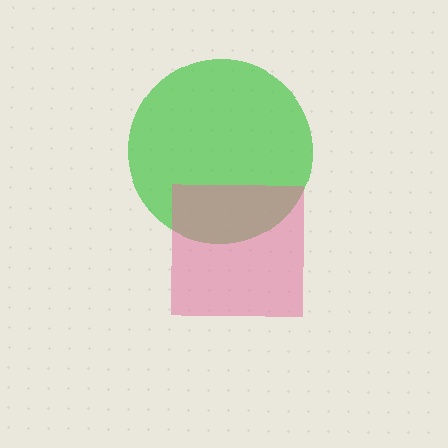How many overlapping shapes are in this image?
There are 2 overlapping shapes in the image.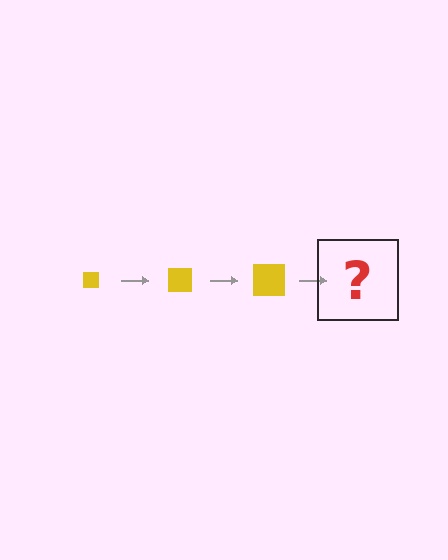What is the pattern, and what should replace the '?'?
The pattern is that the square gets progressively larger each step. The '?' should be a yellow square, larger than the previous one.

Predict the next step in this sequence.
The next step is a yellow square, larger than the previous one.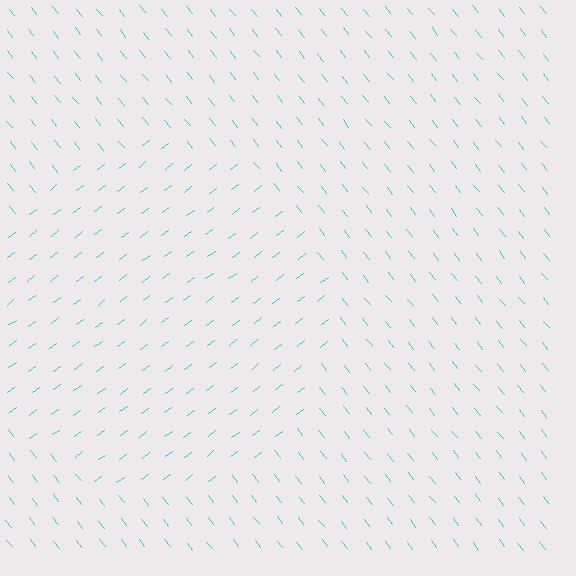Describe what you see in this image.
The image is filled with small cyan line segments. A circle region in the image has lines oriented differently from the surrounding lines, creating a visible texture boundary.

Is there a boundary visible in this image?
Yes, there is a texture boundary formed by a change in line orientation.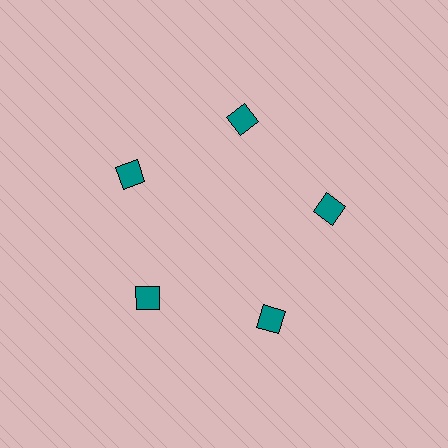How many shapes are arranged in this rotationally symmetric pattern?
There are 5 shapes, arranged in 5 groups of 1.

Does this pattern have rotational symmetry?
Yes, this pattern has 5-fold rotational symmetry. It looks the same after rotating 72 degrees around the center.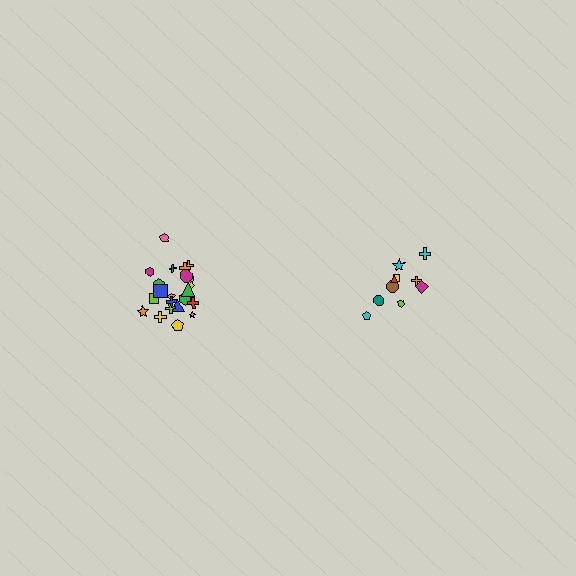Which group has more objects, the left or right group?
The left group.